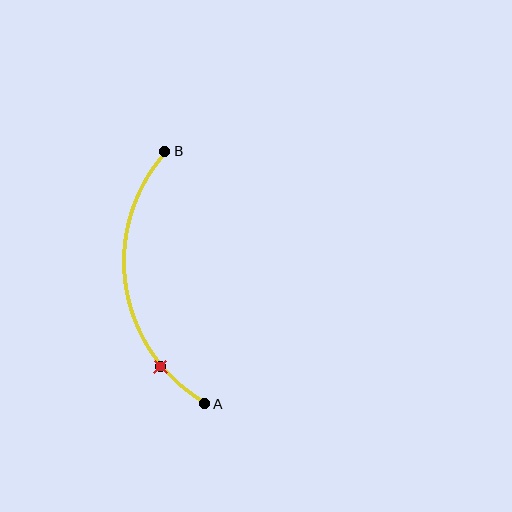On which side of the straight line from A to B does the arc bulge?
The arc bulges to the left of the straight line connecting A and B.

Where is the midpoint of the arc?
The arc midpoint is the point on the curve farthest from the straight line joining A and B. It sits to the left of that line.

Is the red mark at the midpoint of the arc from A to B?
No. The red mark lies on the arc but is closer to endpoint A. The arc midpoint would be at the point on the curve equidistant along the arc from both A and B.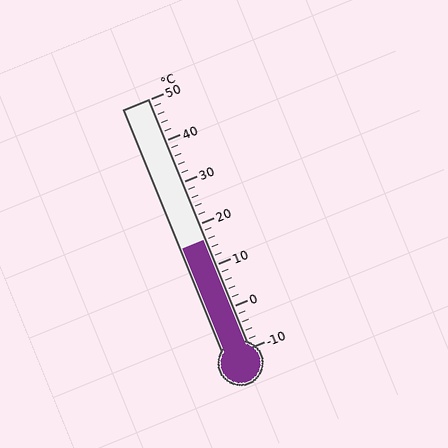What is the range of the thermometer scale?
The thermometer scale ranges from -10°C to 50°C.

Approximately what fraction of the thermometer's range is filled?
The thermometer is filled to approximately 45% of its range.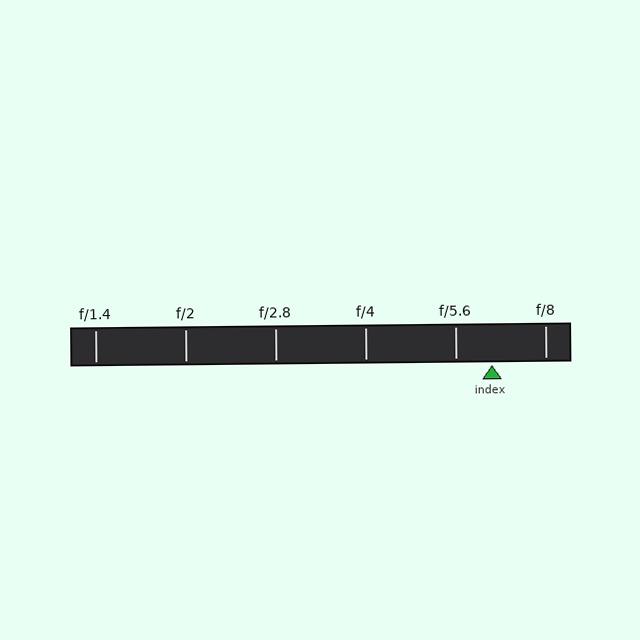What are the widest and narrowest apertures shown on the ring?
The widest aperture shown is f/1.4 and the narrowest is f/8.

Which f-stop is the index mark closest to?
The index mark is closest to f/5.6.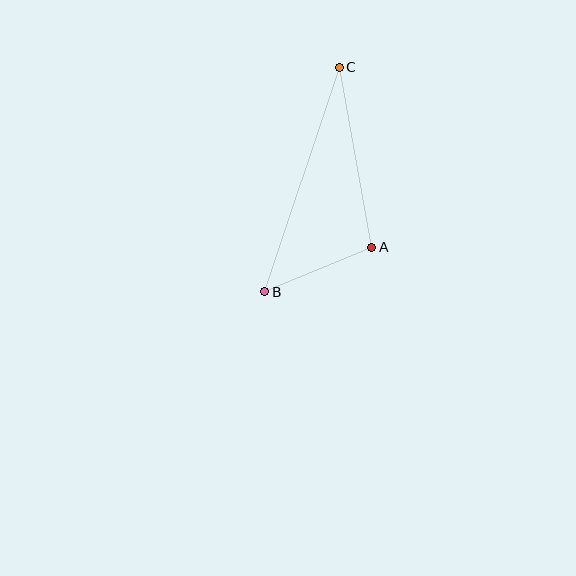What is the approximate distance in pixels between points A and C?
The distance between A and C is approximately 183 pixels.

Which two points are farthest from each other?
Points B and C are farthest from each other.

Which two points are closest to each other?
Points A and B are closest to each other.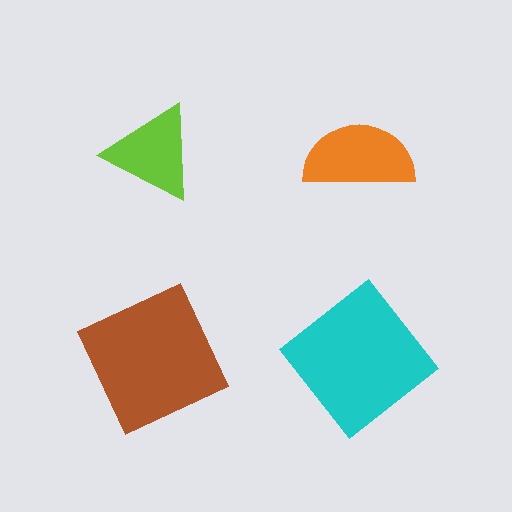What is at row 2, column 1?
A brown square.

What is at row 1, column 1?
A lime triangle.